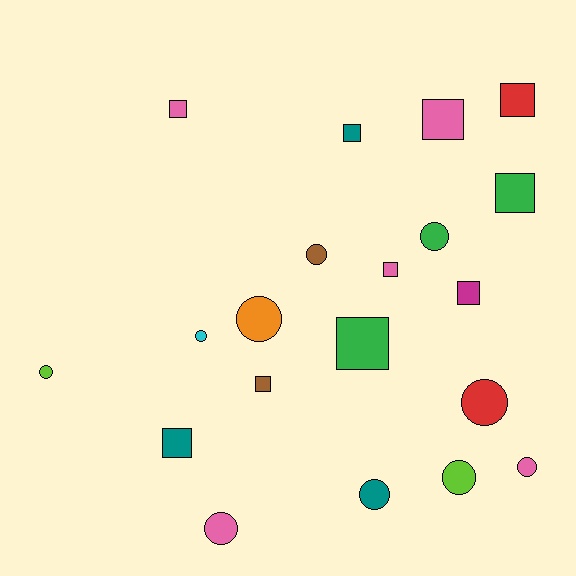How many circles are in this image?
There are 10 circles.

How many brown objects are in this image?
There are 2 brown objects.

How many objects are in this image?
There are 20 objects.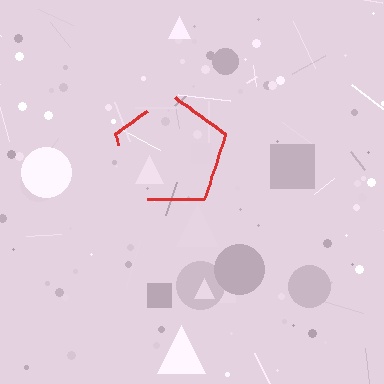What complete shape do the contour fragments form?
The contour fragments form a pentagon.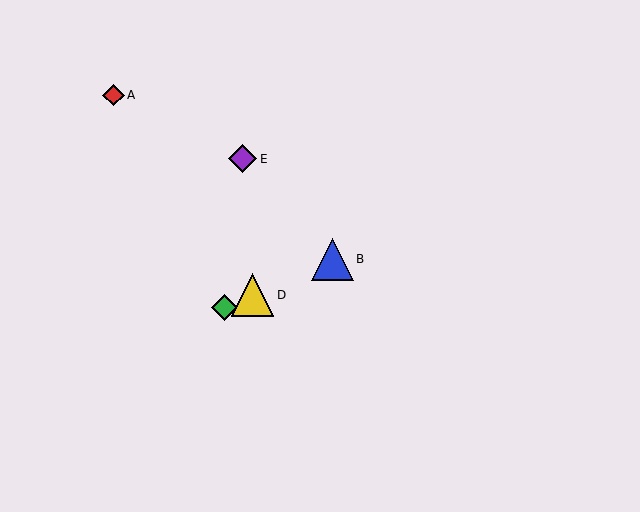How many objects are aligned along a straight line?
3 objects (B, C, D) are aligned along a straight line.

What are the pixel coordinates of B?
Object B is at (332, 259).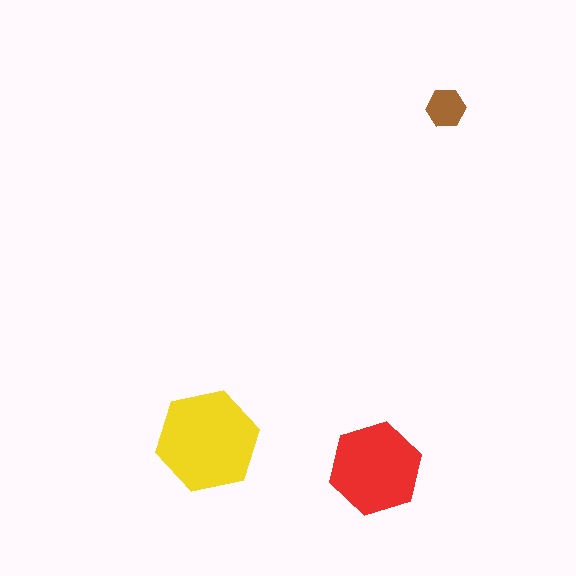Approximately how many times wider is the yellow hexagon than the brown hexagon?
About 2.5 times wider.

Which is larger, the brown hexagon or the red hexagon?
The red one.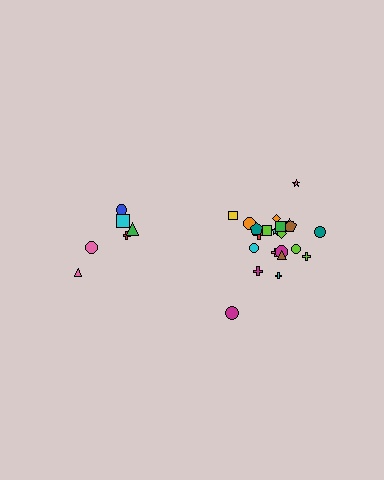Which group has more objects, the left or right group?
The right group.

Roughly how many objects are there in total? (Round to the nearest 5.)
Roughly 30 objects in total.